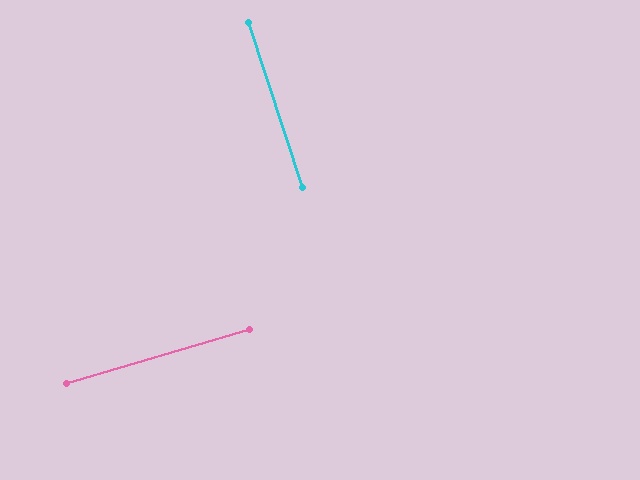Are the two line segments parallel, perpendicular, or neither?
Perpendicular — they meet at approximately 88°.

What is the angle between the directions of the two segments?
Approximately 88 degrees.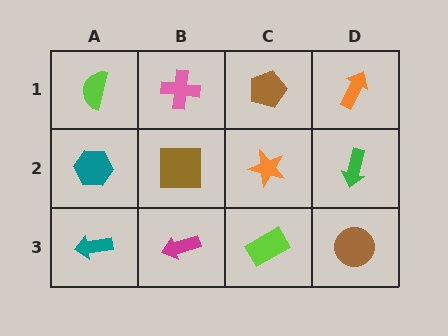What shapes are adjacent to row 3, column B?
A brown square (row 2, column B), a teal arrow (row 3, column A), a lime rectangle (row 3, column C).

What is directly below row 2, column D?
A brown circle.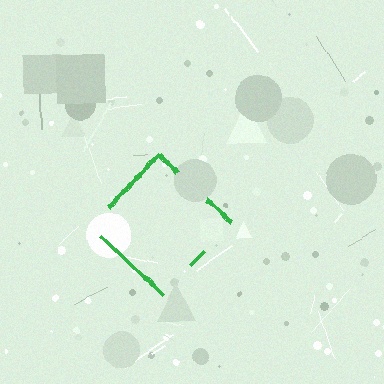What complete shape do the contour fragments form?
The contour fragments form a diamond.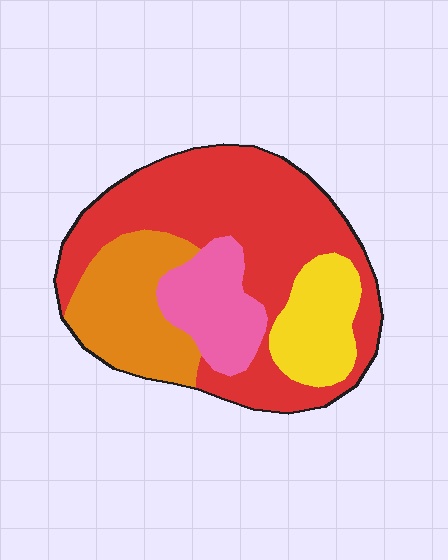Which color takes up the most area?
Red, at roughly 50%.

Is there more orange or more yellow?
Orange.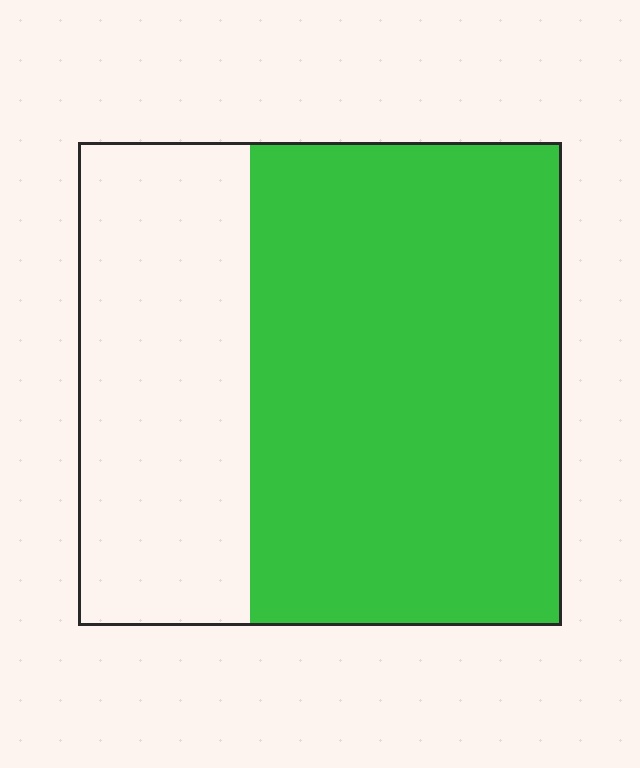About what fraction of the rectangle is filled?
About five eighths (5/8).